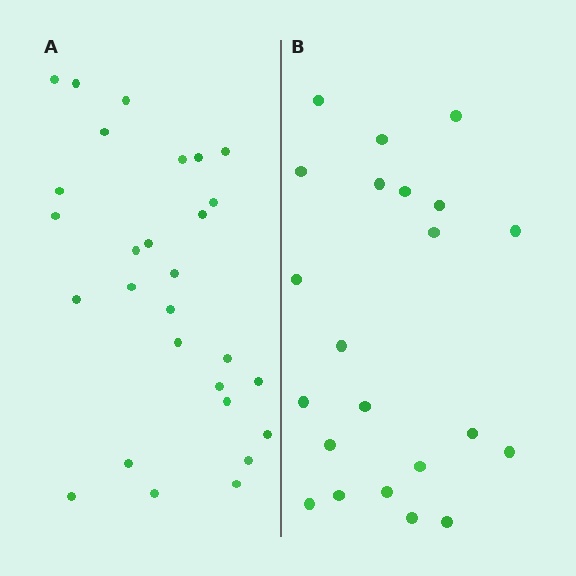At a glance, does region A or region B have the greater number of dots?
Region A (the left region) has more dots.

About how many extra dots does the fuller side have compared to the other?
Region A has about 6 more dots than region B.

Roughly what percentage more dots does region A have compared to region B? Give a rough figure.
About 25% more.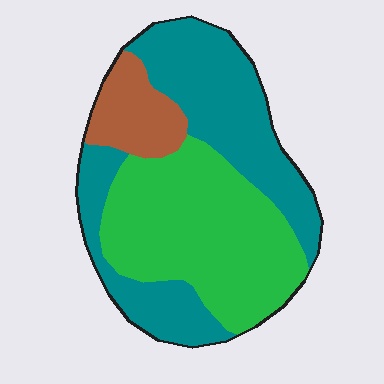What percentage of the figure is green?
Green covers 43% of the figure.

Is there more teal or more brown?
Teal.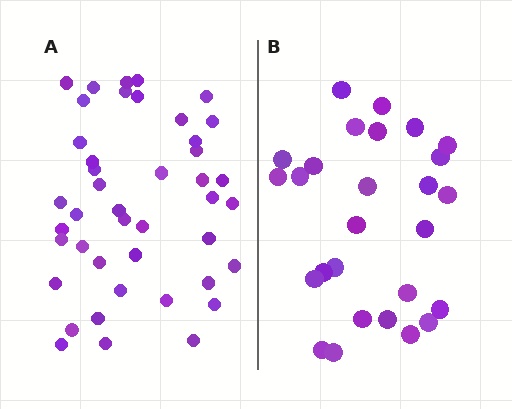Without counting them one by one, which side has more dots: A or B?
Region A (the left region) has more dots.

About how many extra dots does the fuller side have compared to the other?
Region A has approximately 15 more dots than region B.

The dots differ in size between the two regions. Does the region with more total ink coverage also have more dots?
No. Region B has more total ink coverage because its dots are larger, but region A actually contains more individual dots. Total area can be misleading — the number of items is what matters here.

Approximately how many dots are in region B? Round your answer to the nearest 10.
About 30 dots. (The exact count is 27, which rounds to 30.)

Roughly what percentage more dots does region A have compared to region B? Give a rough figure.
About 60% more.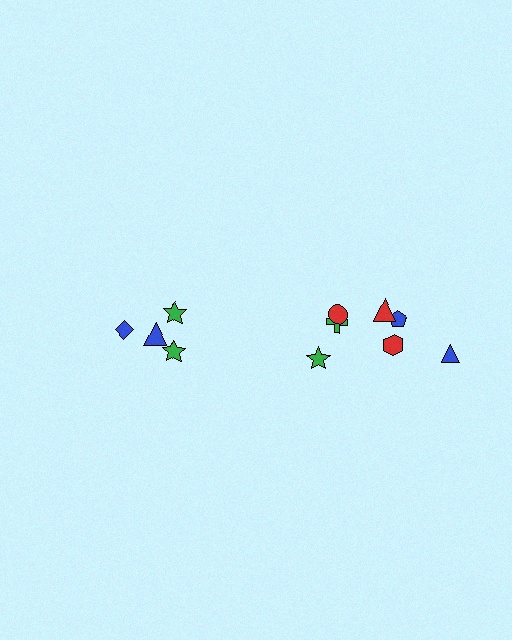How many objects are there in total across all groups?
There are 11 objects.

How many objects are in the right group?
There are 7 objects.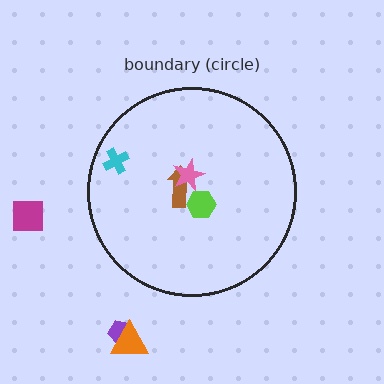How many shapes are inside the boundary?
4 inside, 3 outside.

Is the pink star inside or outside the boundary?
Inside.